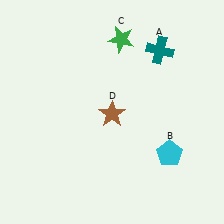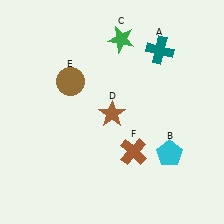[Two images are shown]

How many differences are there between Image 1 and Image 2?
There are 2 differences between the two images.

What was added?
A brown circle (E), a brown cross (F) were added in Image 2.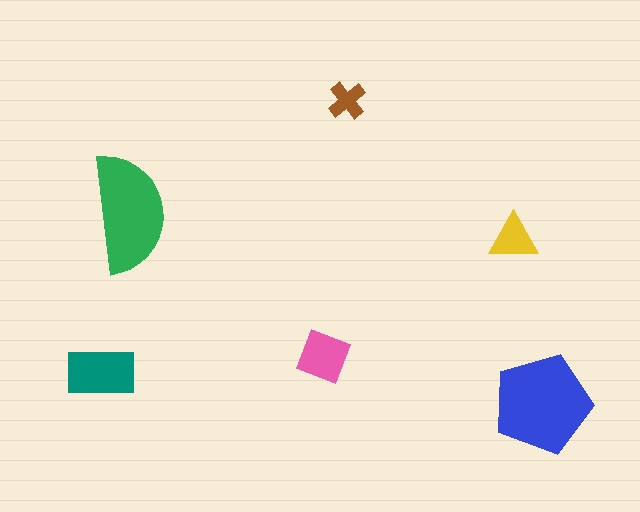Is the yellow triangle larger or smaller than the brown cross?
Larger.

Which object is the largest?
The blue pentagon.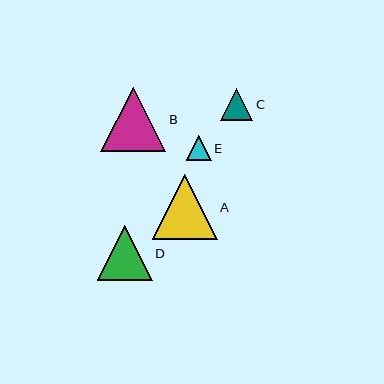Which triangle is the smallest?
Triangle E is the smallest with a size of approximately 25 pixels.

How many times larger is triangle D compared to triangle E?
Triangle D is approximately 2.2 times the size of triangle E.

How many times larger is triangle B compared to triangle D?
Triangle B is approximately 1.2 times the size of triangle D.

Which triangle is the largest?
Triangle A is the largest with a size of approximately 65 pixels.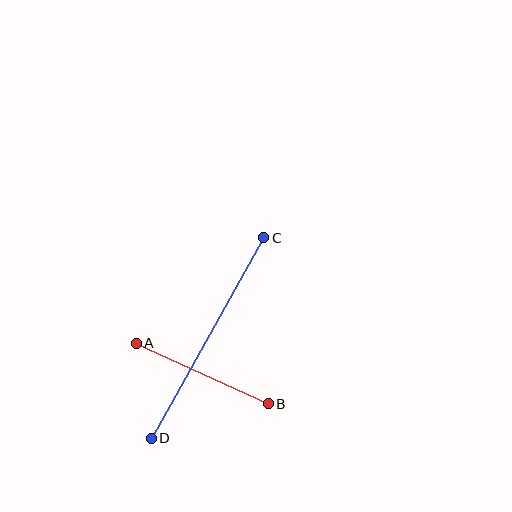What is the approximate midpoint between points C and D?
The midpoint is at approximately (208, 338) pixels.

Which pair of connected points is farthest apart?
Points C and D are farthest apart.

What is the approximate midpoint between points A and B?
The midpoint is at approximately (202, 374) pixels.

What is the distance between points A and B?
The distance is approximately 145 pixels.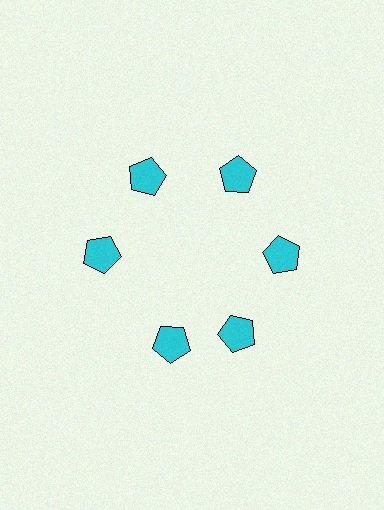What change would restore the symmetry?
The symmetry would be restored by rotating it back into even spacing with its neighbors so that all 6 pentagons sit at equal angles and equal distance from the center.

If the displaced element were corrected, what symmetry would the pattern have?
It would have 6-fold rotational symmetry — the pattern would map onto itself every 60 degrees.